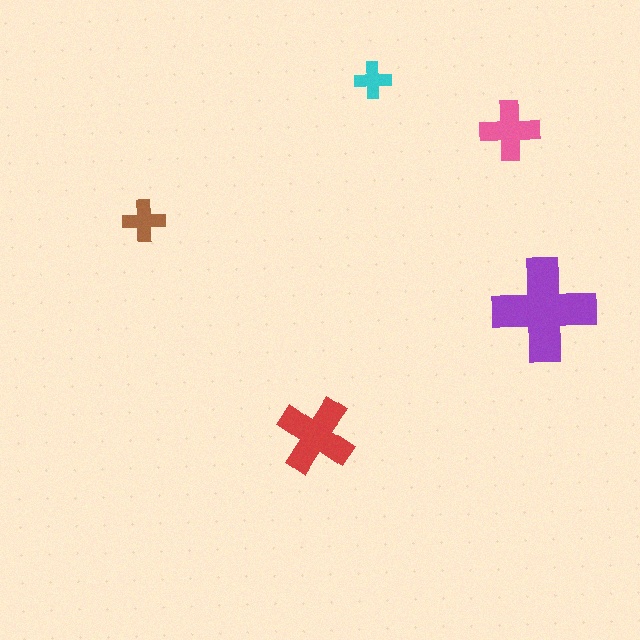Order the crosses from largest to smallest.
the purple one, the red one, the pink one, the brown one, the cyan one.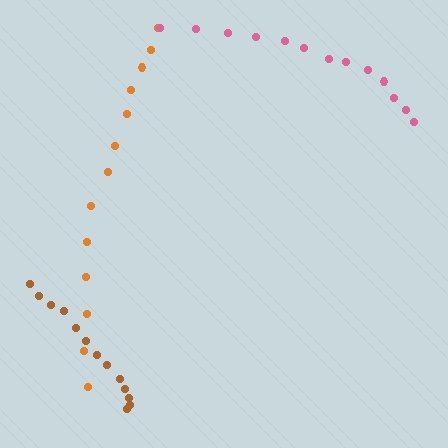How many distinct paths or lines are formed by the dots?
There are 3 distinct paths.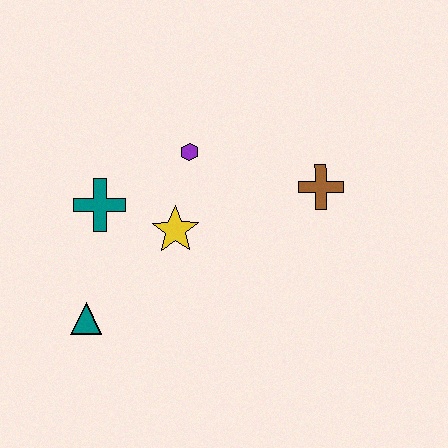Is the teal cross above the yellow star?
Yes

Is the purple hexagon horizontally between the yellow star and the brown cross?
Yes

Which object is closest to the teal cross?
The yellow star is closest to the teal cross.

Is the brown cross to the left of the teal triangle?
No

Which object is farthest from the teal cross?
The brown cross is farthest from the teal cross.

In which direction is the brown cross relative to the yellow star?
The brown cross is to the right of the yellow star.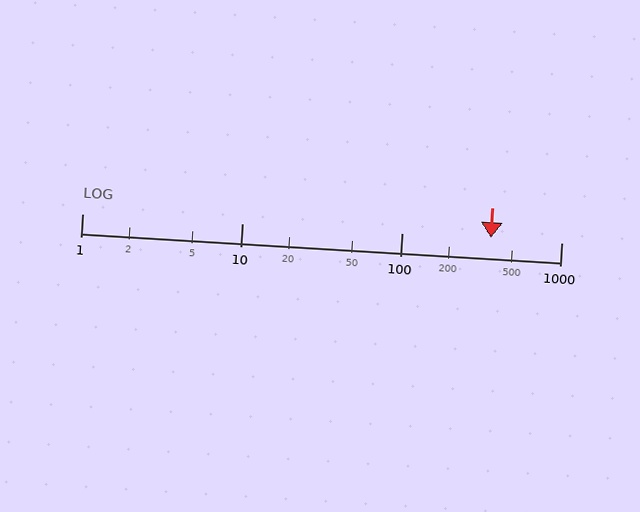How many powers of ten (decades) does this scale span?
The scale spans 3 decades, from 1 to 1000.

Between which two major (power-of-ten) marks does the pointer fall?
The pointer is between 100 and 1000.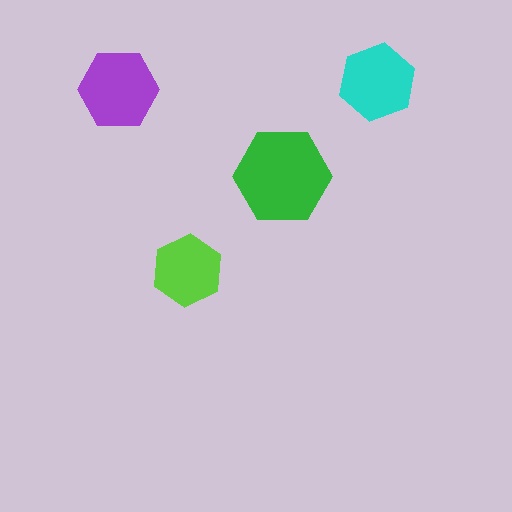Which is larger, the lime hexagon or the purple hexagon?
The purple one.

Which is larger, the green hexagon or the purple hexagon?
The green one.